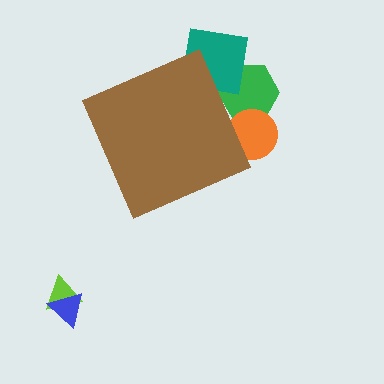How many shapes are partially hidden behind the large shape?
3 shapes are partially hidden.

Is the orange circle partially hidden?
Yes, the orange circle is partially hidden behind the brown diamond.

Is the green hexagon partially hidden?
Yes, the green hexagon is partially hidden behind the brown diamond.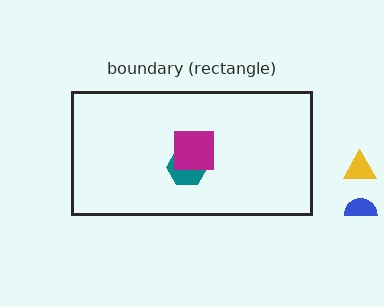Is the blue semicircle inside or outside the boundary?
Outside.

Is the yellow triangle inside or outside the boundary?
Outside.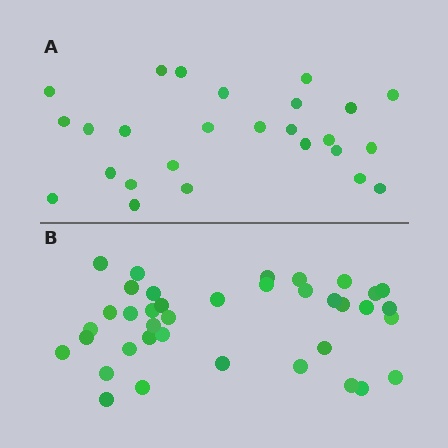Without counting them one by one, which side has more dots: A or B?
Region B (the bottom region) has more dots.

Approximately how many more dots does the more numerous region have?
Region B has roughly 12 or so more dots than region A.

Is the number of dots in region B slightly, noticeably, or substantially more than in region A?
Region B has substantially more. The ratio is roughly 1.5 to 1.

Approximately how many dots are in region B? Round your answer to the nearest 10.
About 40 dots. (The exact count is 38, which rounds to 40.)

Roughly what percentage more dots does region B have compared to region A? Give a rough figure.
About 45% more.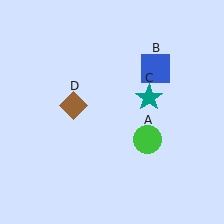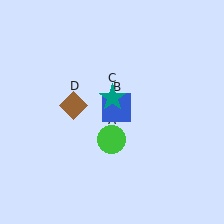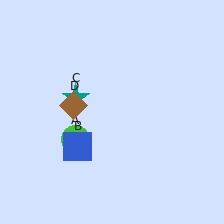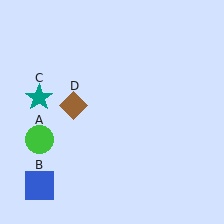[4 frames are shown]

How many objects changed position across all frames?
3 objects changed position: green circle (object A), blue square (object B), teal star (object C).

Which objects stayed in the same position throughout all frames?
Brown diamond (object D) remained stationary.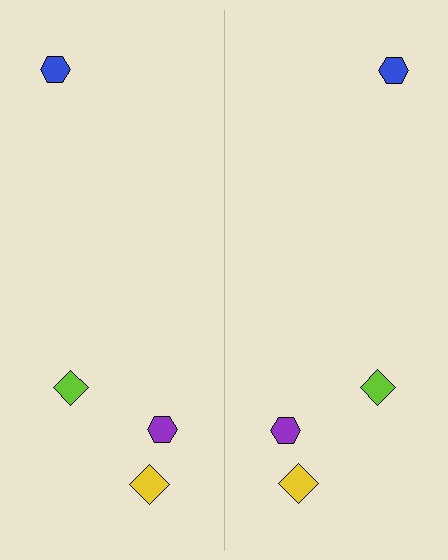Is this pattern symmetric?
Yes, this pattern has bilateral (reflection) symmetry.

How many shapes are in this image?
There are 8 shapes in this image.